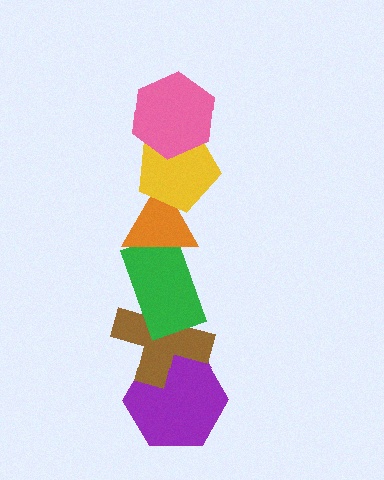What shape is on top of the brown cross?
The green rectangle is on top of the brown cross.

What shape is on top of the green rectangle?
The orange triangle is on top of the green rectangle.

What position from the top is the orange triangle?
The orange triangle is 3rd from the top.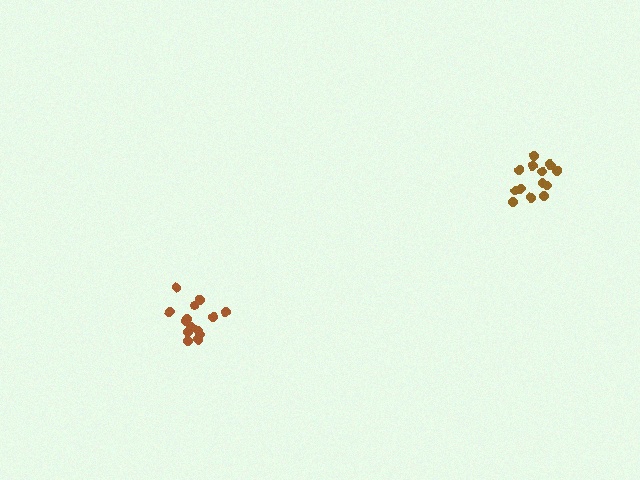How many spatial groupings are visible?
There are 2 spatial groupings.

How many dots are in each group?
Group 1: 14 dots, Group 2: 14 dots (28 total).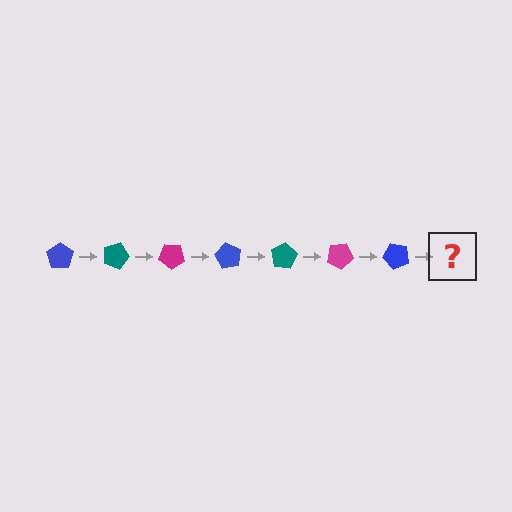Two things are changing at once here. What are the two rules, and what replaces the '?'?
The two rules are that it rotates 20 degrees each step and the color cycles through blue, teal, and magenta. The '?' should be a teal pentagon, rotated 140 degrees from the start.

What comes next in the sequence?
The next element should be a teal pentagon, rotated 140 degrees from the start.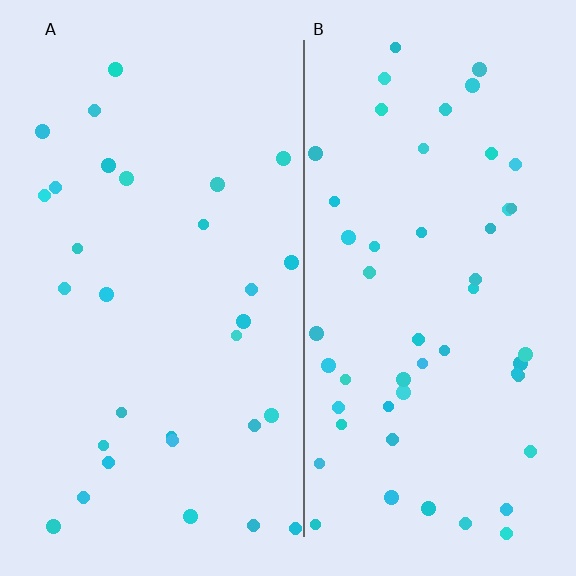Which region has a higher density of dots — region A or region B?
B (the right).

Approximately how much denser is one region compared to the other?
Approximately 1.7× — region B over region A.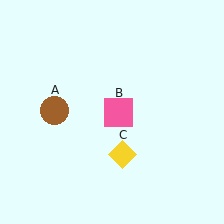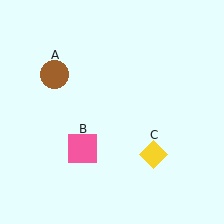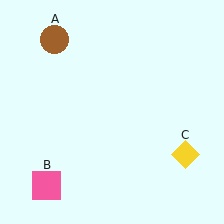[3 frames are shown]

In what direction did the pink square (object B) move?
The pink square (object B) moved down and to the left.